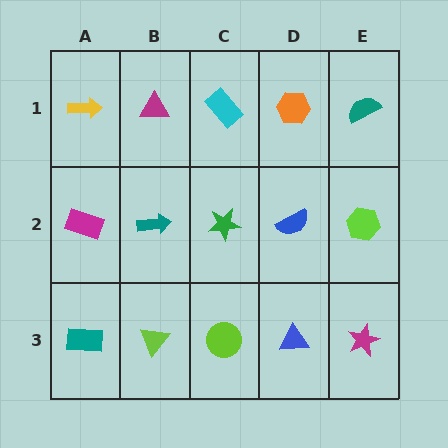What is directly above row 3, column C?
A green star.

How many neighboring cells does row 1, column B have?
3.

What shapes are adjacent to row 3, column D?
A blue semicircle (row 2, column D), a lime circle (row 3, column C), a magenta star (row 3, column E).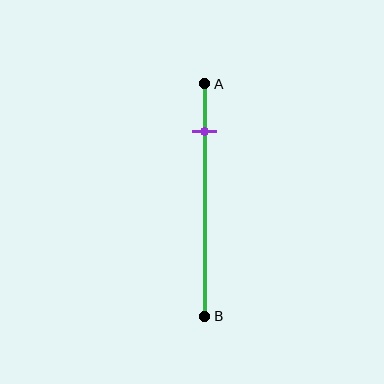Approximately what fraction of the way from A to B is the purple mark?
The purple mark is approximately 20% of the way from A to B.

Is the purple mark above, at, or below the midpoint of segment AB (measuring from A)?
The purple mark is above the midpoint of segment AB.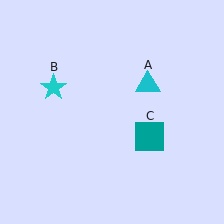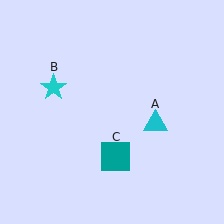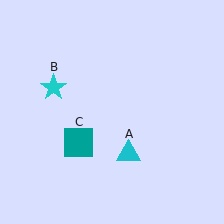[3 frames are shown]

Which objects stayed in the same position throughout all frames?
Cyan star (object B) remained stationary.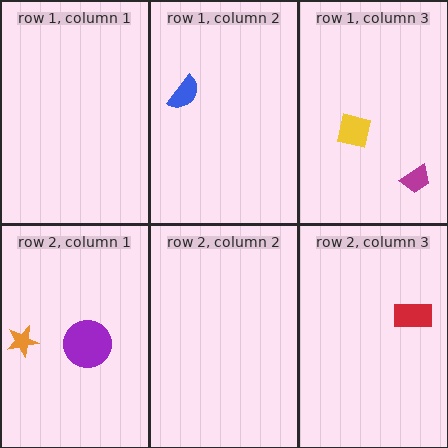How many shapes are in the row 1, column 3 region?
2.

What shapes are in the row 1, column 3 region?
The magenta trapezoid, the yellow square.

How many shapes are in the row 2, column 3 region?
1.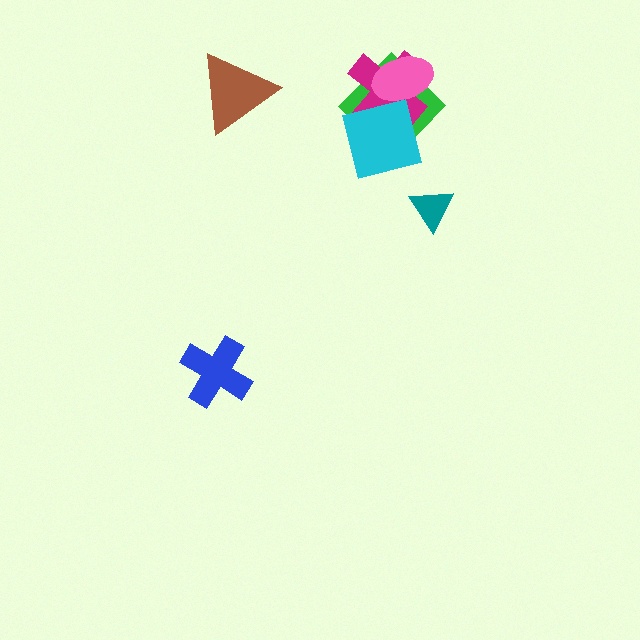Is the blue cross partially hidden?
No, no other shape covers it.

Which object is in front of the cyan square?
The pink ellipse is in front of the cyan square.